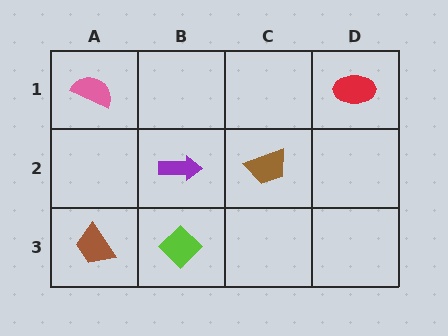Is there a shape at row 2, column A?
No, that cell is empty.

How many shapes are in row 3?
2 shapes.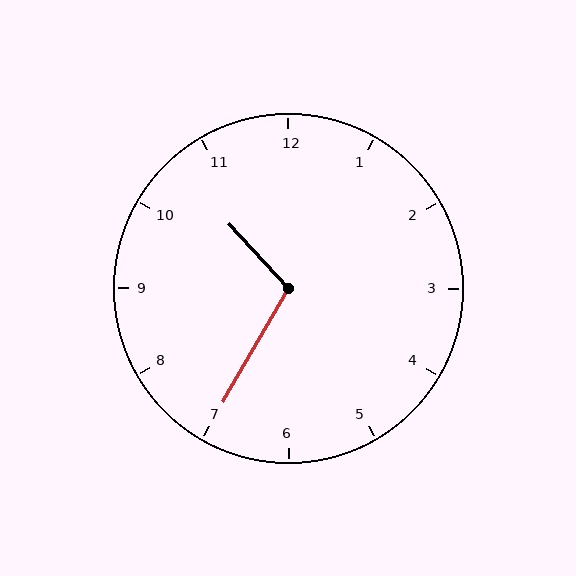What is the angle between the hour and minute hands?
Approximately 108 degrees.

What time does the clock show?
10:35.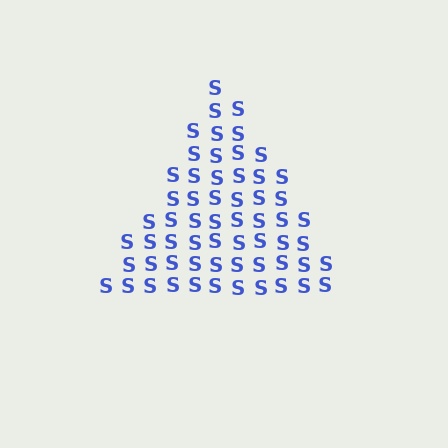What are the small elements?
The small elements are letter S's.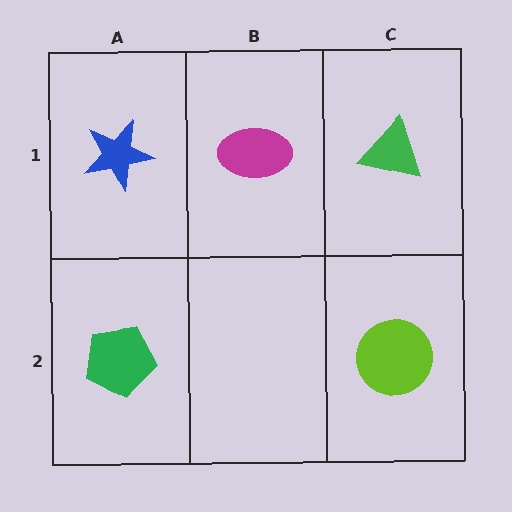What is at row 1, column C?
A green triangle.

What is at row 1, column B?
A magenta ellipse.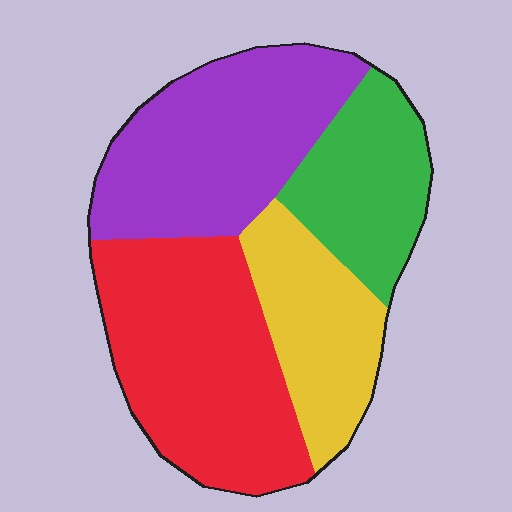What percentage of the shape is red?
Red takes up between a third and a half of the shape.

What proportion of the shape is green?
Green takes up about one sixth (1/6) of the shape.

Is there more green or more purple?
Purple.